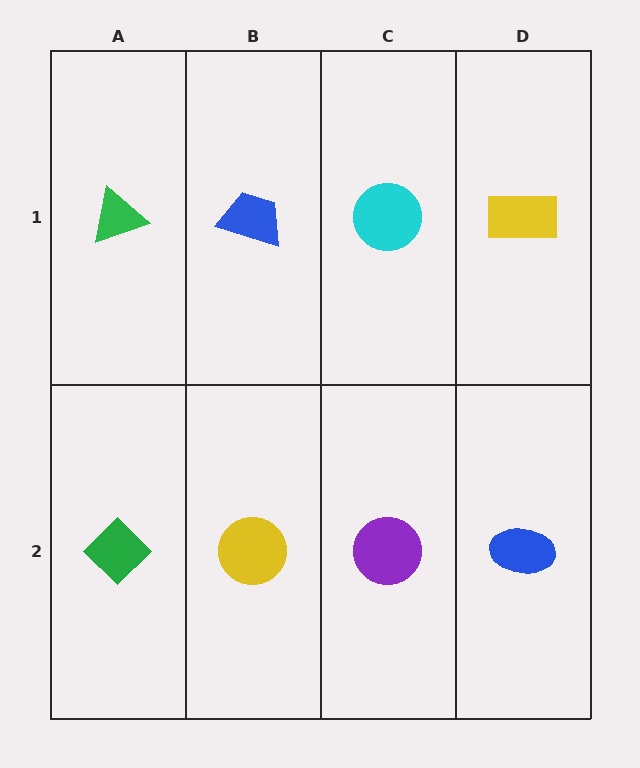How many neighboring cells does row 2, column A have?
2.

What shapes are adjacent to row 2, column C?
A cyan circle (row 1, column C), a yellow circle (row 2, column B), a blue ellipse (row 2, column D).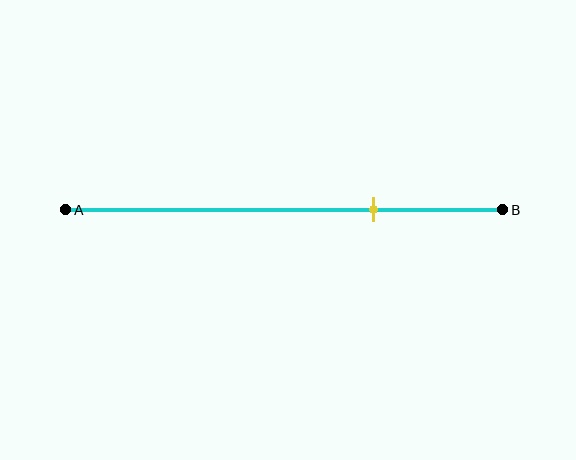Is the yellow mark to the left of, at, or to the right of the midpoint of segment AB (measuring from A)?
The yellow mark is to the right of the midpoint of segment AB.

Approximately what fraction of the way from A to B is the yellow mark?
The yellow mark is approximately 70% of the way from A to B.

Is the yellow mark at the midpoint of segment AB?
No, the mark is at about 70% from A, not at the 50% midpoint.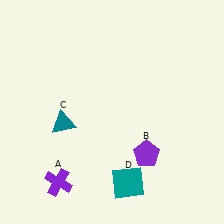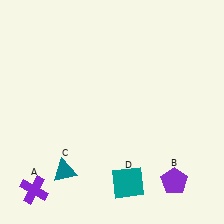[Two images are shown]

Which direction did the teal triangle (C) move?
The teal triangle (C) moved down.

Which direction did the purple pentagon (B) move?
The purple pentagon (B) moved right.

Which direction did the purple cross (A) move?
The purple cross (A) moved left.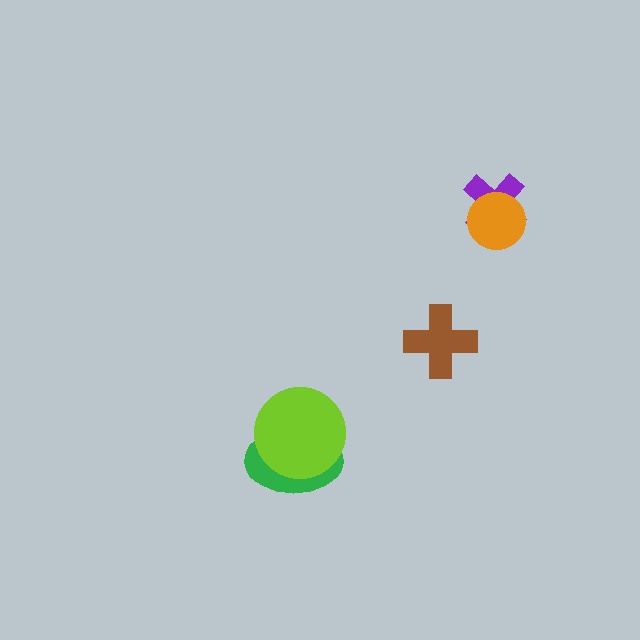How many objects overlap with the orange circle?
1 object overlaps with the orange circle.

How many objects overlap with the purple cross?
1 object overlaps with the purple cross.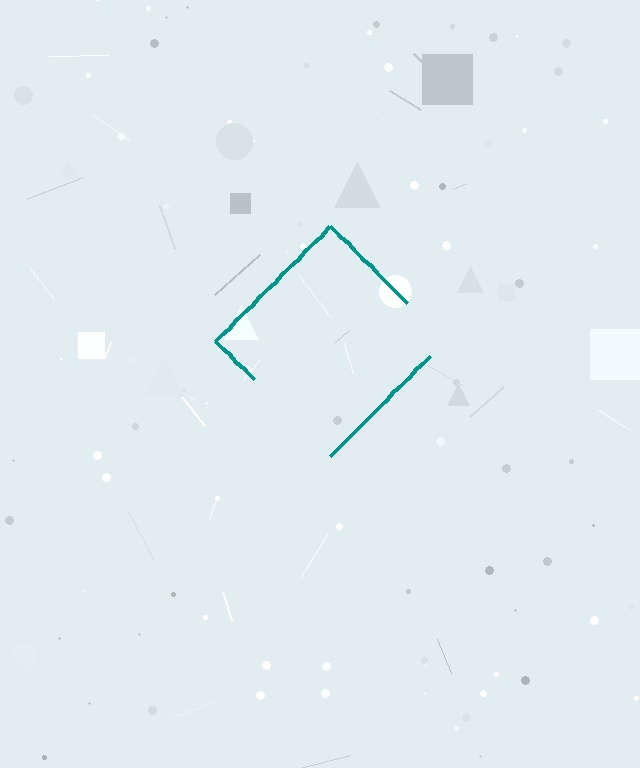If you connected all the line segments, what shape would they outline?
They would outline a diamond.